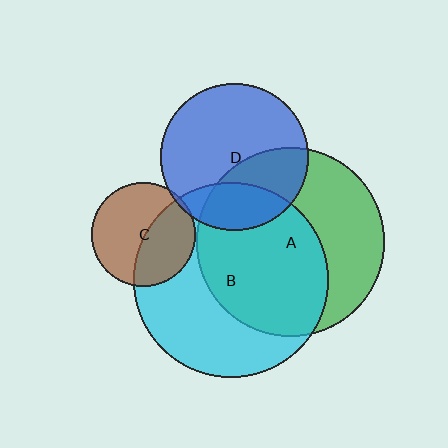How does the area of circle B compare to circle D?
Approximately 1.7 times.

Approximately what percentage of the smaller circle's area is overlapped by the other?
Approximately 55%.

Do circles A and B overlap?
Yes.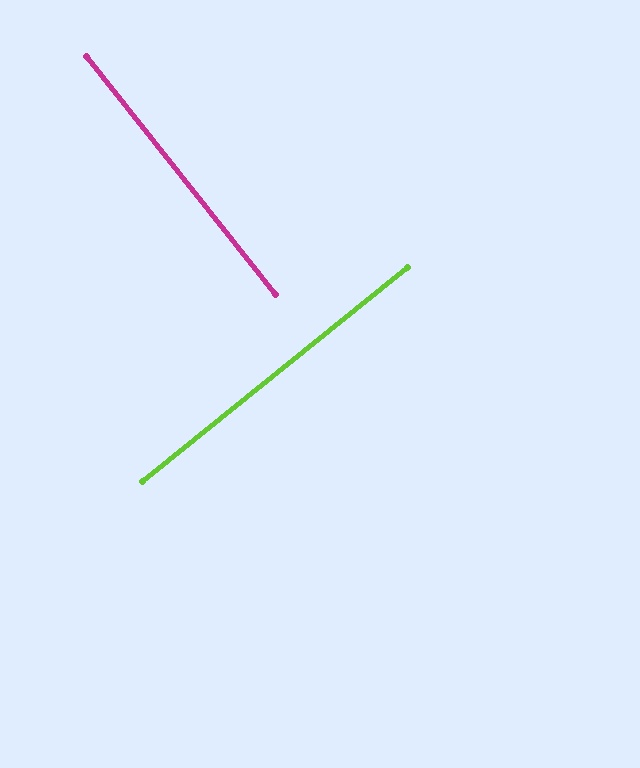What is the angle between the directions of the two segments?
Approximately 90 degrees.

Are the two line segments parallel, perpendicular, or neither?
Perpendicular — they meet at approximately 90°.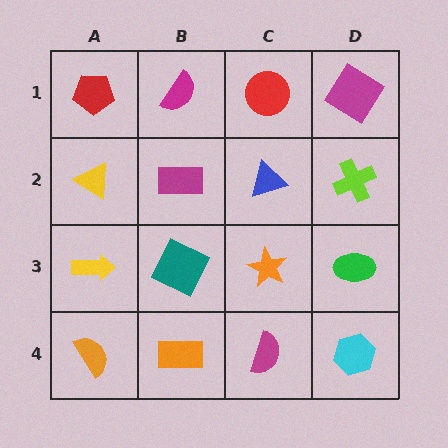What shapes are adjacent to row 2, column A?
A red pentagon (row 1, column A), a yellow arrow (row 3, column A), a magenta rectangle (row 2, column B).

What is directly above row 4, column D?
A green ellipse.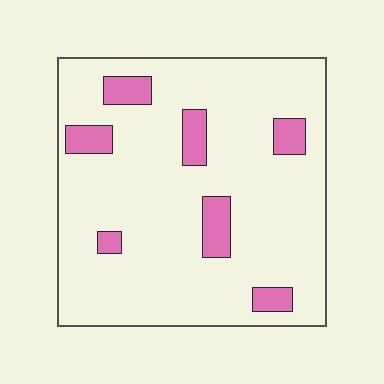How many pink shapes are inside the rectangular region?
7.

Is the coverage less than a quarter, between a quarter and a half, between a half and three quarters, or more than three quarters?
Less than a quarter.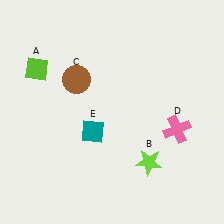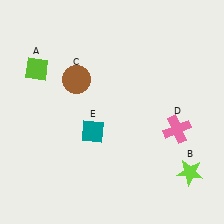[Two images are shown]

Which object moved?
The lime star (B) moved right.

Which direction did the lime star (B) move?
The lime star (B) moved right.